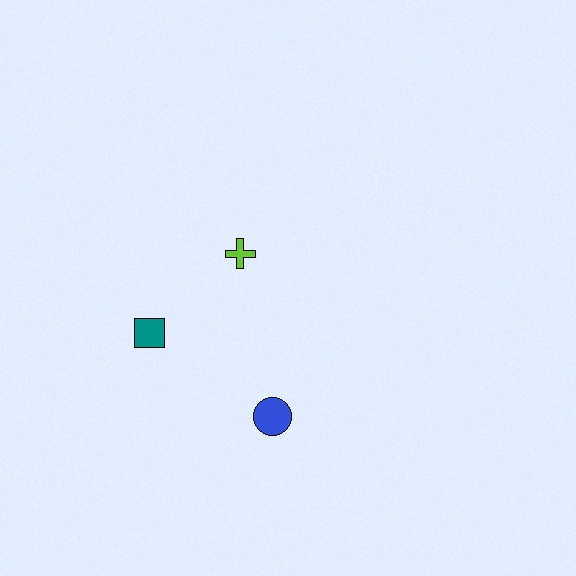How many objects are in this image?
There are 3 objects.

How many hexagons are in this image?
There are no hexagons.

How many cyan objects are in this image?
There are no cyan objects.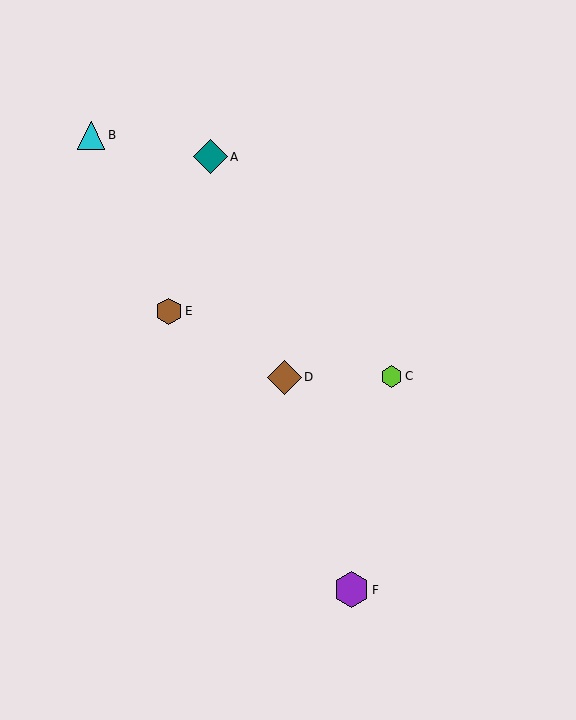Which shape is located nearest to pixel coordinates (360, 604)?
The purple hexagon (labeled F) at (352, 590) is nearest to that location.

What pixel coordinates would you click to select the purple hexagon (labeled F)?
Click at (352, 590) to select the purple hexagon F.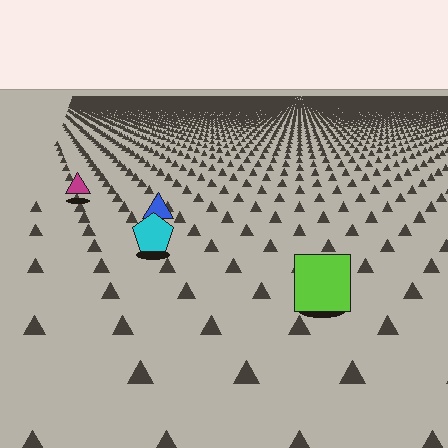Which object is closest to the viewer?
The lime square is closest. The texture marks near it are larger and more spread out.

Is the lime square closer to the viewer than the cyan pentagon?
Yes. The lime square is closer — you can tell from the texture gradient: the ground texture is coarser near it.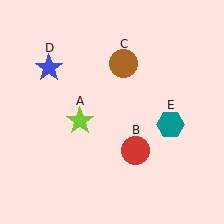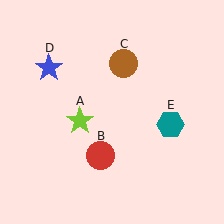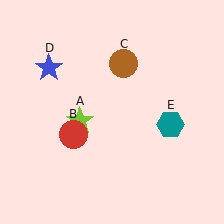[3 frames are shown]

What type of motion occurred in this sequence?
The red circle (object B) rotated clockwise around the center of the scene.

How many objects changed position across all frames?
1 object changed position: red circle (object B).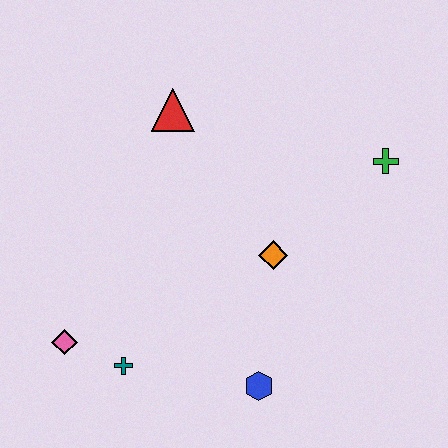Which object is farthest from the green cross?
The pink diamond is farthest from the green cross.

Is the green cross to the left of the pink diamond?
No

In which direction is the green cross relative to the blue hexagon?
The green cross is above the blue hexagon.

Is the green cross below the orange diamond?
No